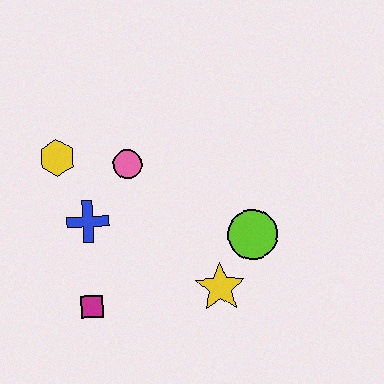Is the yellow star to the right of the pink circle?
Yes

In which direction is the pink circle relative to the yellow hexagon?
The pink circle is to the right of the yellow hexagon.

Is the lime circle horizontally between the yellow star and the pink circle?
No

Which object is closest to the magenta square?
The blue cross is closest to the magenta square.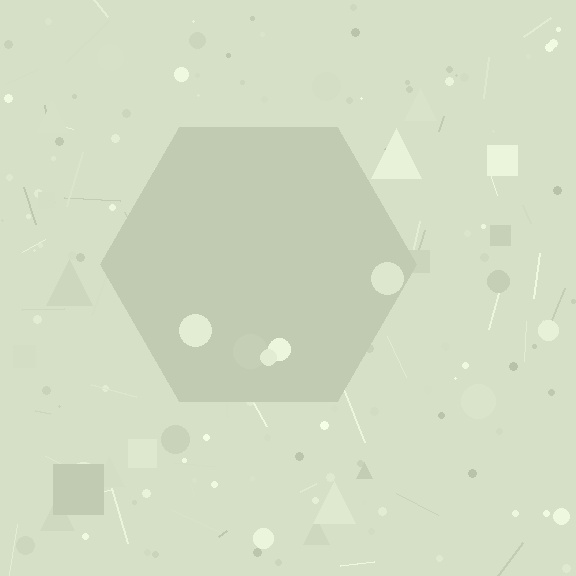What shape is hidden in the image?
A hexagon is hidden in the image.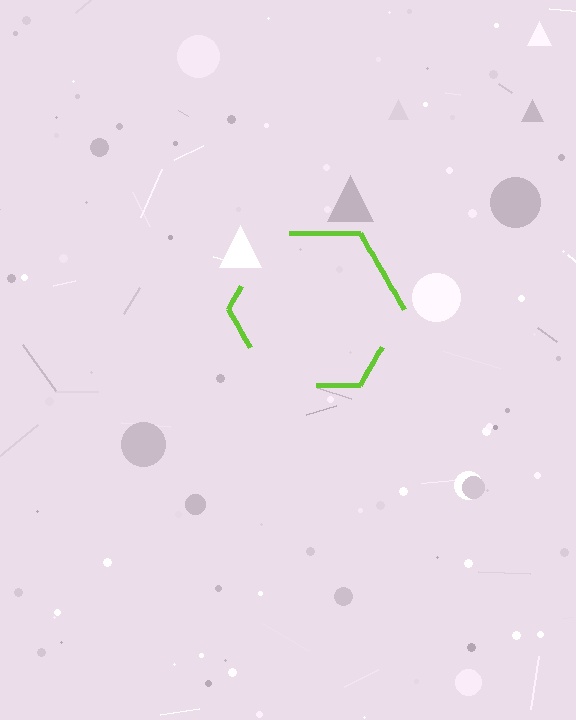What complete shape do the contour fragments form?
The contour fragments form a hexagon.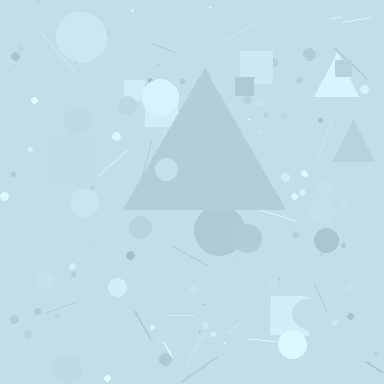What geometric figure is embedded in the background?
A triangle is embedded in the background.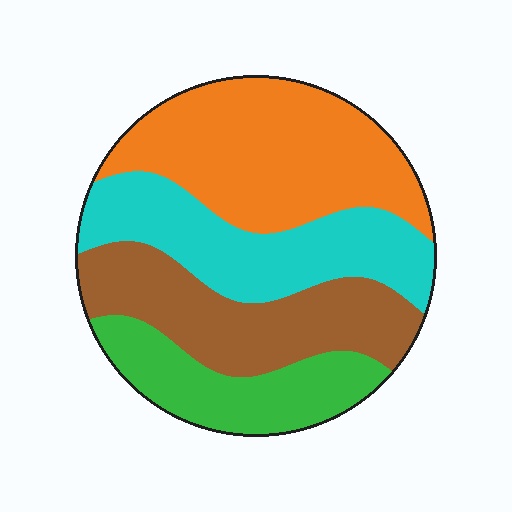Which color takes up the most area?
Orange, at roughly 35%.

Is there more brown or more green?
Brown.